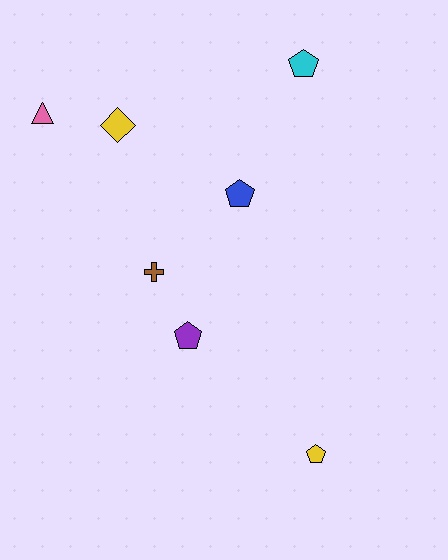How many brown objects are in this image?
There is 1 brown object.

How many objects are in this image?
There are 7 objects.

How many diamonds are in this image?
There is 1 diamond.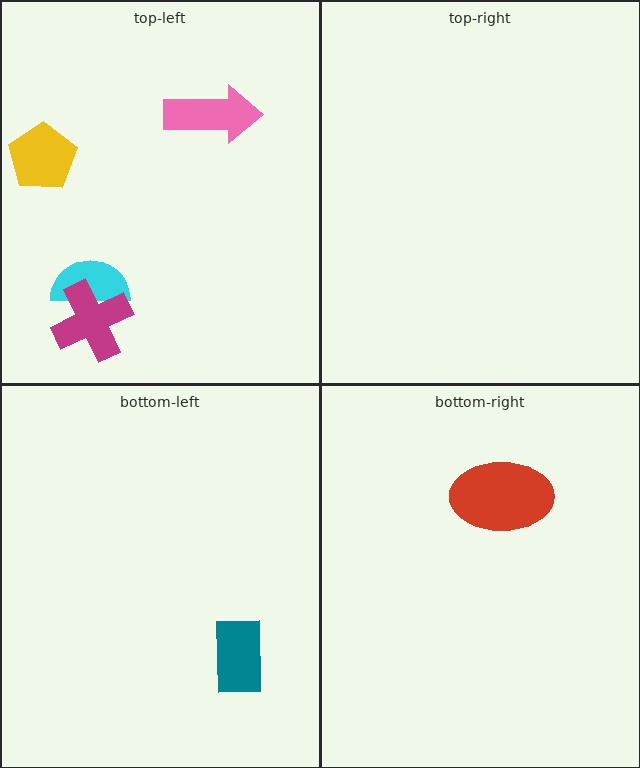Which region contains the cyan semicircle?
The top-left region.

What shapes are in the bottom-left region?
The teal rectangle.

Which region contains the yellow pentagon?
The top-left region.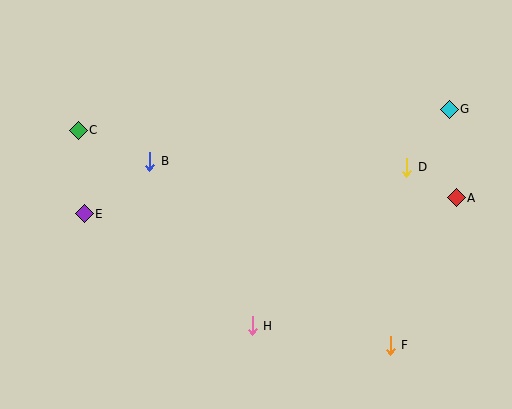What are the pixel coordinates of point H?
Point H is at (252, 326).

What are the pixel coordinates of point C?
Point C is at (78, 130).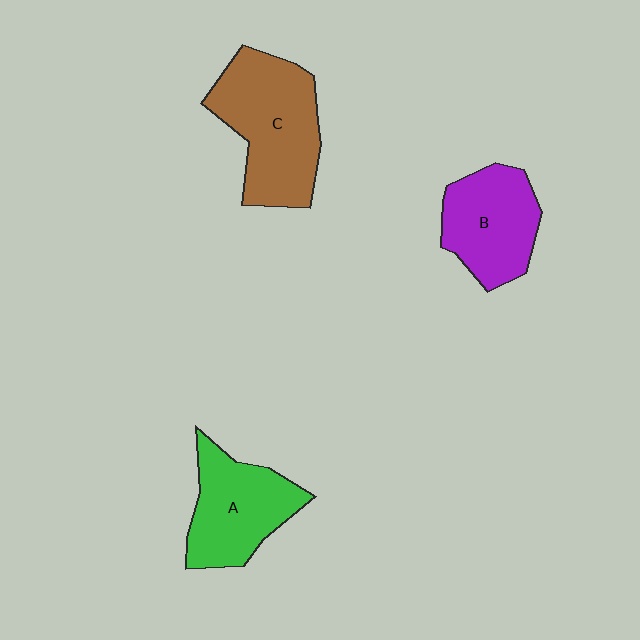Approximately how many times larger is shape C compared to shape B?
Approximately 1.4 times.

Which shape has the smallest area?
Shape B (purple).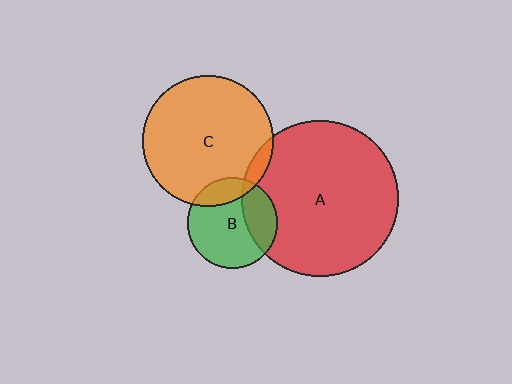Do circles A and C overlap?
Yes.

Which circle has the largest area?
Circle A (red).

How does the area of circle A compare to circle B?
Approximately 3.0 times.